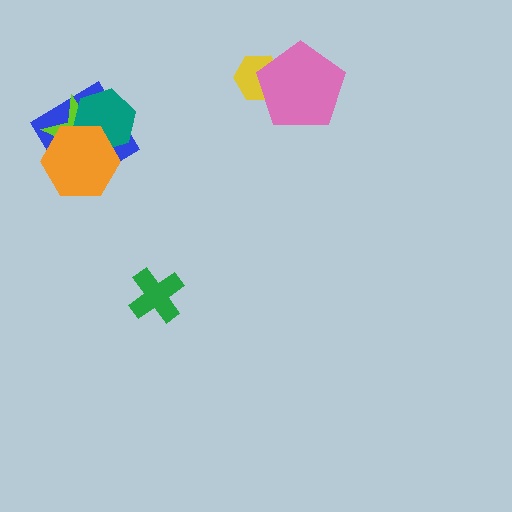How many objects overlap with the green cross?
0 objects overlap with the green cross.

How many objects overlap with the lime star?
3 objects overlap with the lime star.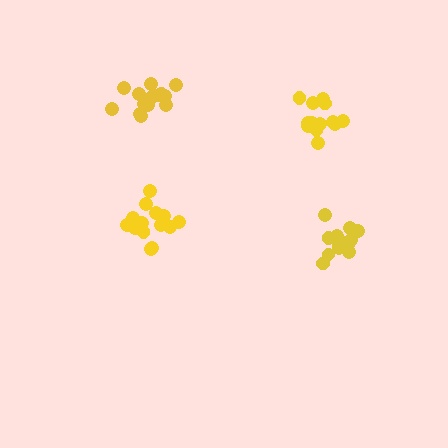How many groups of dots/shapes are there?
There are 4 groups.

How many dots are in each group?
Group 1: 15 dots, Group 2: 14 dots, Group 3: 14 dots, Group 4: 14 dots (57 total).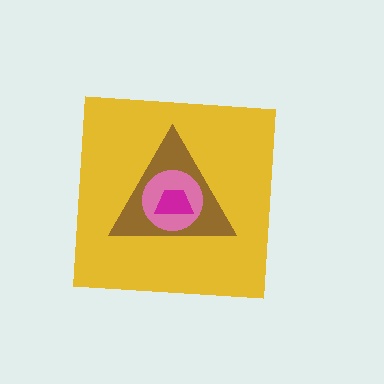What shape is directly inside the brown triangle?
The pink circle.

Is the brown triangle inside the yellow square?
Yes.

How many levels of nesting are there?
4.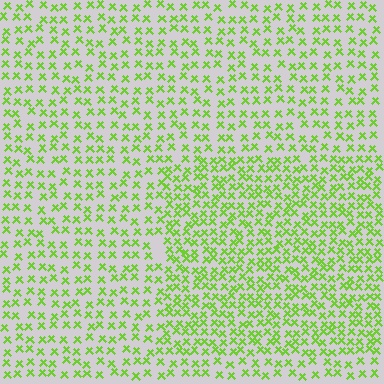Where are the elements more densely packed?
The elements are more densely packed inside the rectangle boundary.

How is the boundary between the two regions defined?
The boundary is defined by a change in element density (approximately 1.7x ratio). All elements are the same color, size, and shape.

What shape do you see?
I see a rectangle.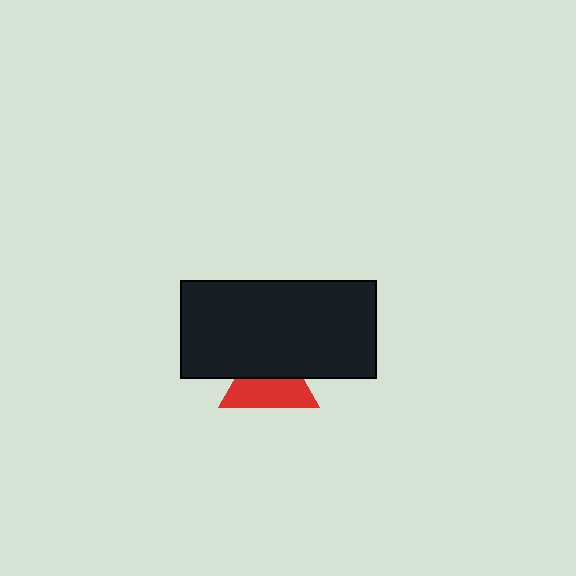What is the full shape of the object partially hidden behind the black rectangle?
The partially hidden object is a red triangle.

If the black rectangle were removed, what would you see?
You would see the complete red triangle.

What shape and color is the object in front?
The object in front is a black rectangle.